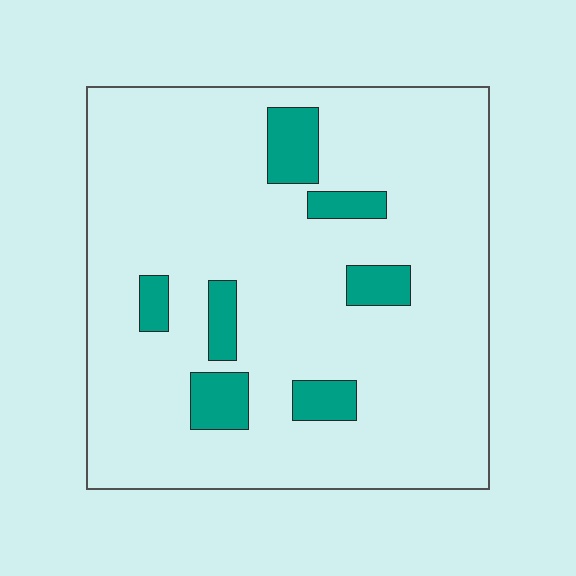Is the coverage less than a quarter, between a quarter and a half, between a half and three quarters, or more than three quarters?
Less than a quarter.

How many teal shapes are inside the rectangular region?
7.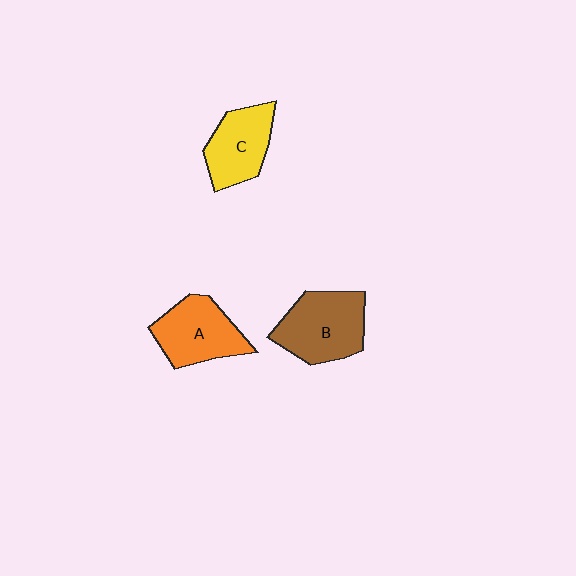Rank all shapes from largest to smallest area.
From largest to smallest: B (brown), A (orange), C (yellow).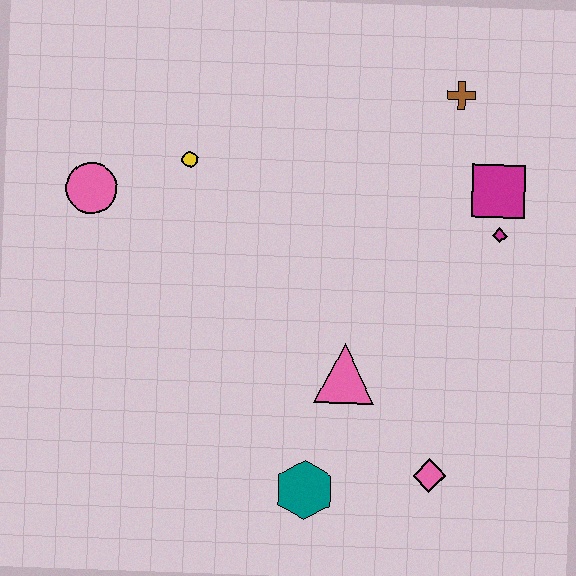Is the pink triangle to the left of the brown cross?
Yes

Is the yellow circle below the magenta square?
No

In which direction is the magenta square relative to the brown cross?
The magenta square is below the brown cross.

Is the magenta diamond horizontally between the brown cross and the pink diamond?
No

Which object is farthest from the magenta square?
The pink circle is farthest from the magenta square.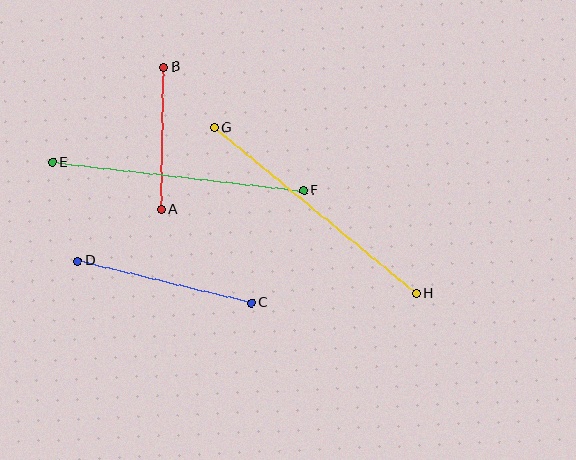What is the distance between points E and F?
The distance is approximately 253 pixels.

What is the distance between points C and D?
The distance is approximately 178 pixels.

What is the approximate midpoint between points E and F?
The midpoint is at approximately (178, 176) pixels.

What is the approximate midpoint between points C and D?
The midpoint is at approximately (164, 282) pixels.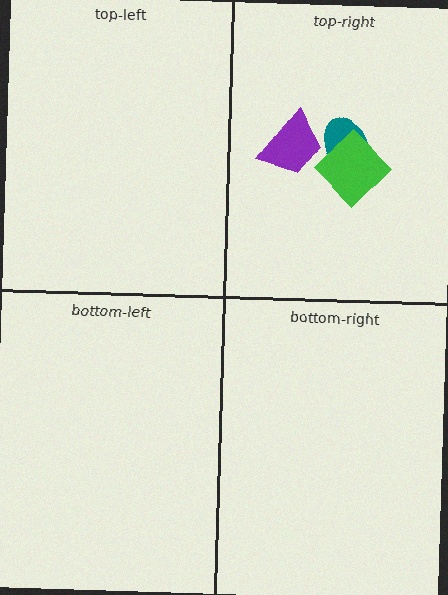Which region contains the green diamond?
The top-right region.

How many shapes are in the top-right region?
3.